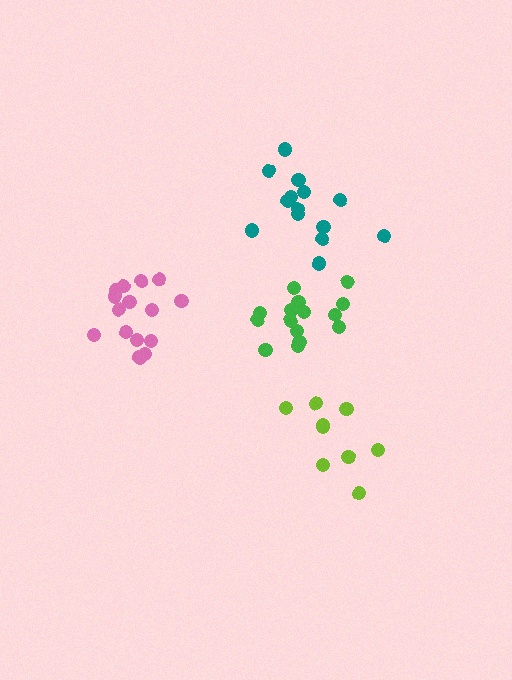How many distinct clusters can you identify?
There are 4 distinct clusters.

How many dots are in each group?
Group 1: 15 dots, Group 2: 14 dots, Group 3: 15 dots, Group 4: 9 dots (53 total).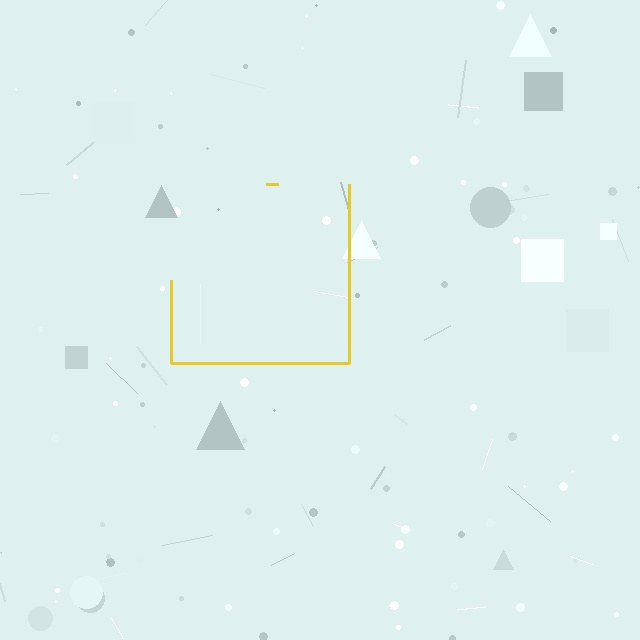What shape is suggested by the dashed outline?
The dashed outline suggests a square.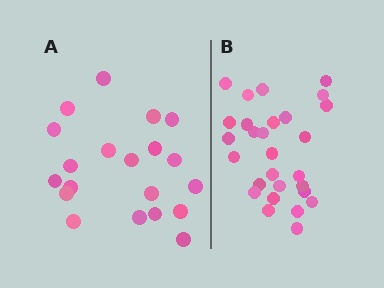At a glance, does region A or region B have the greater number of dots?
Region B (the right region) has more dots.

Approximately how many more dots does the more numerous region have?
Region B has roughly 8 or so more dots than region A.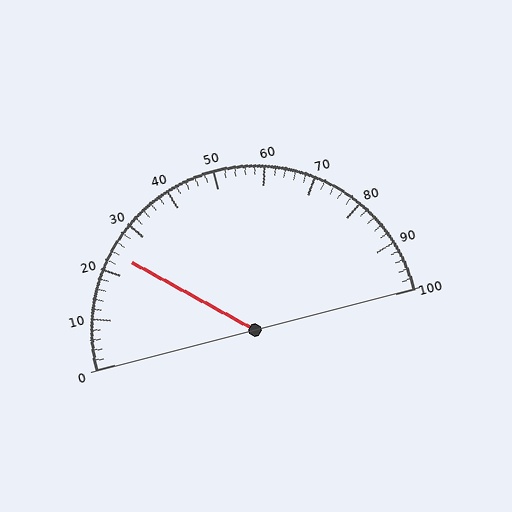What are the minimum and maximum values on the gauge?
The gauge ranges from 0 to 100.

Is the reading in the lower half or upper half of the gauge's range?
The reading is in the lower half of the range (0 to 100).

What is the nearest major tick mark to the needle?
The nearest major tick mark is 20.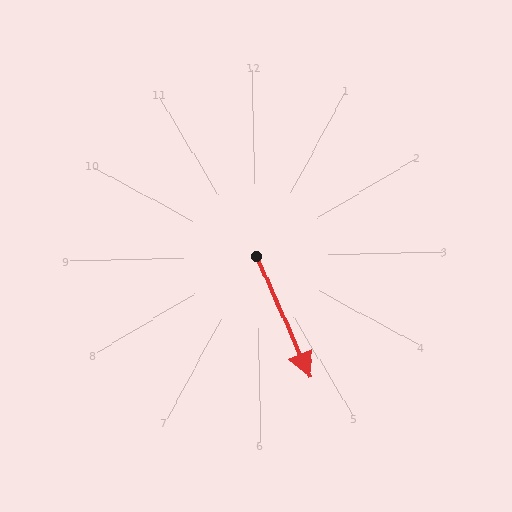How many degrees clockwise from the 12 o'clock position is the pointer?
Approximately 157 degrees.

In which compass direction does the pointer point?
Southeast.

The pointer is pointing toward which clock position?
Roughly 5 o'clock.